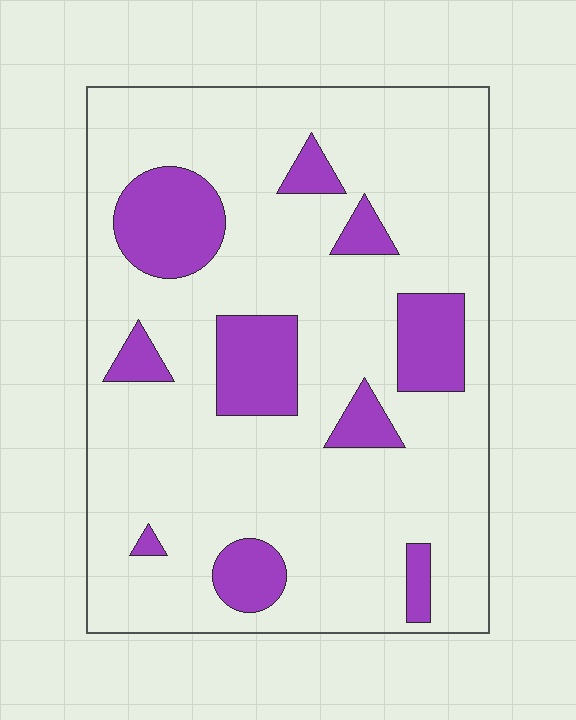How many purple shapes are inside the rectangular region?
10.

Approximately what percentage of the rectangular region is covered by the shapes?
Approximately 20%.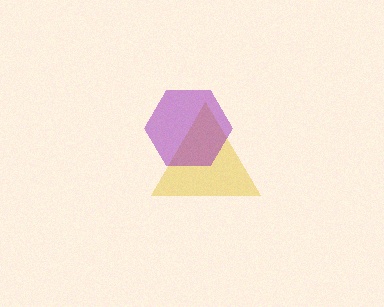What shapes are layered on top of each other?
The layered shapes are: a yellow triangle, a purple hexagon.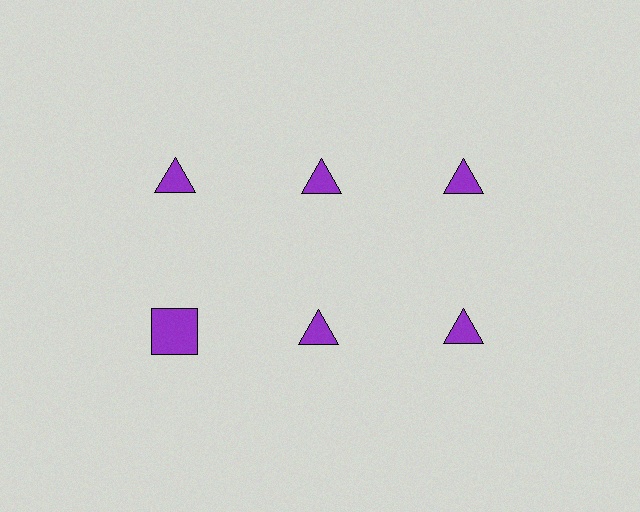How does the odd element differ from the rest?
It has a different shape: square instead of triangle.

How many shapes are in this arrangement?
There are 6 shapes arranged in a grid pattern.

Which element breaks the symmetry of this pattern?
The purple square in the second row, leftmost column breaks the symmetry. All other shapes are purple triangles.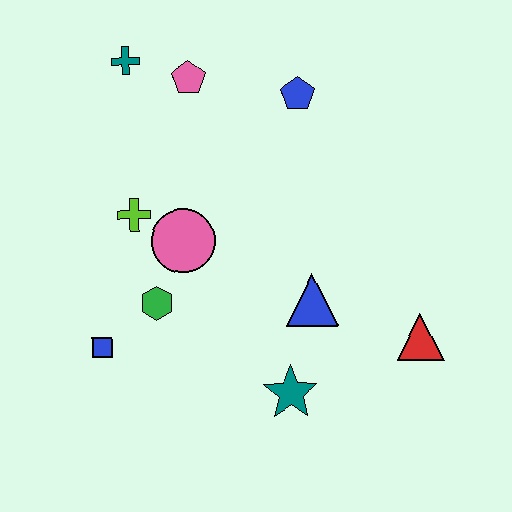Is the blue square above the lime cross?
No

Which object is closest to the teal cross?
The pink pentagon is closest to the teal cross.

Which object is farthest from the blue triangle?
The teal cross is farthest from the blue triangle.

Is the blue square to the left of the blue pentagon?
Yes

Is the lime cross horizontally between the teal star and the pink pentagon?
No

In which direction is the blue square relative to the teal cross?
The blue square is below the teal cross.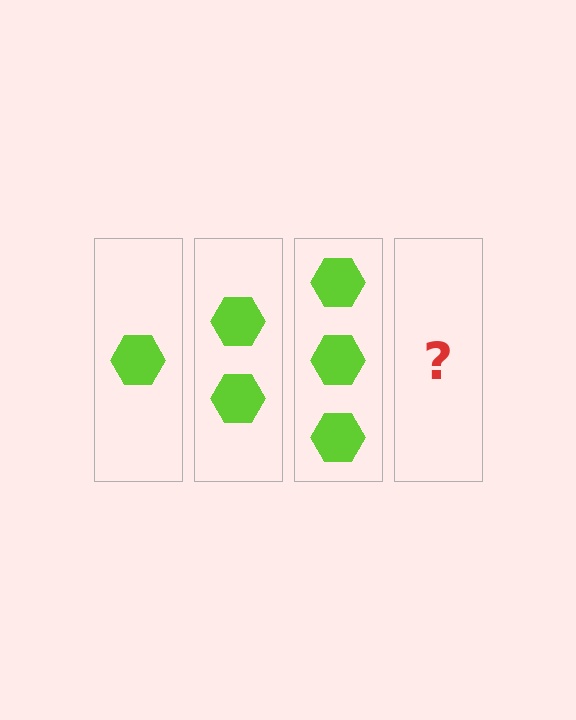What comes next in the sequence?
The next element should be 4 hexagons.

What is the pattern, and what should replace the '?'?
The pattern is that each step adds one more hexagon. The '?' should be 4 hexagons.